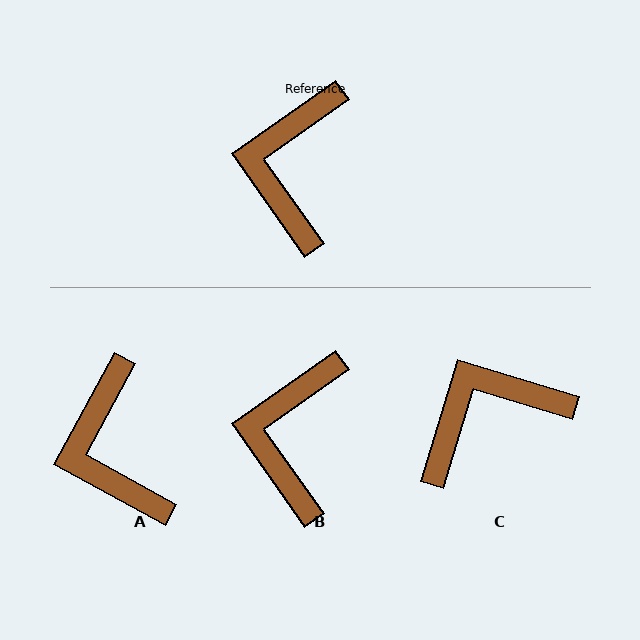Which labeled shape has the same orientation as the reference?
B.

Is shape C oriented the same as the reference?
No, it is off by about 52 degrees.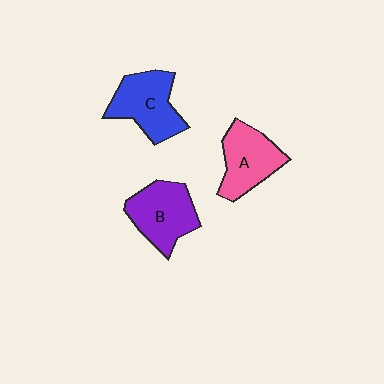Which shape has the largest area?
Shape C (blue).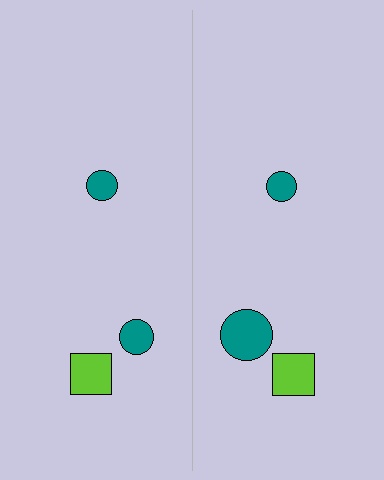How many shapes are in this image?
There are 6 shapes in this image.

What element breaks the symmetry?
The teal circle on the right side has a different size than its mirror counterpart.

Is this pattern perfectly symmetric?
No, the pattern is not perfectly symmetric. The teal circle on the right side has a different size than its mirror counterpart.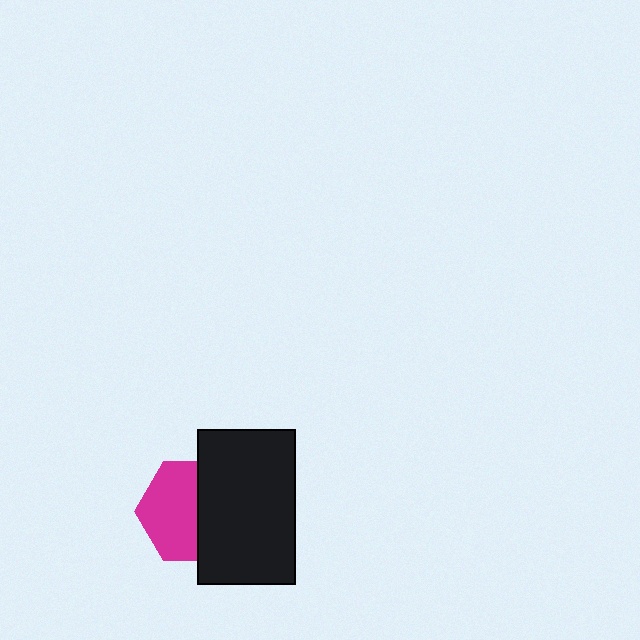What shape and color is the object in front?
The object in front is a black rectangle.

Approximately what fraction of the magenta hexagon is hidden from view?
Roughly 43% of the magenta hexagon is hidden behind the black rectangle.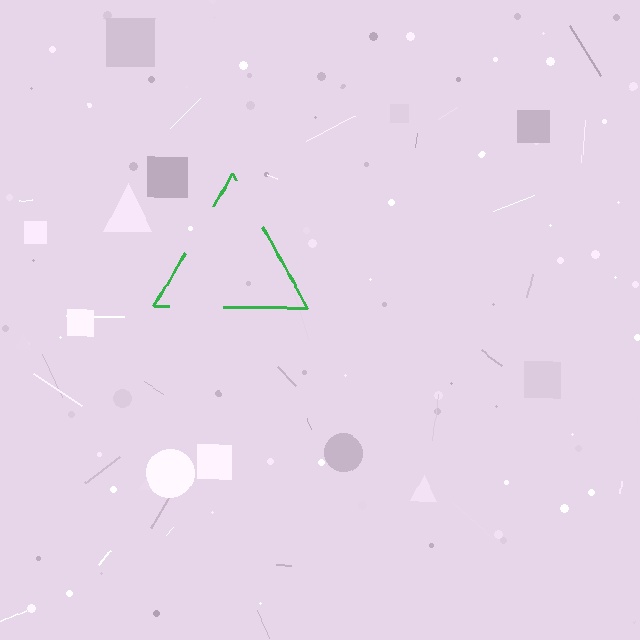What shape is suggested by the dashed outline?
The dashed outline suggests a triangle.